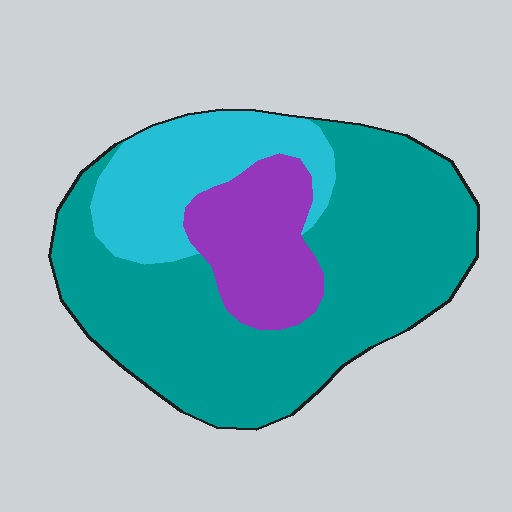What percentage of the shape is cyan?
Cyan takes up less than a quarter of the shape.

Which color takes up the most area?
Teal, at roughly 60%.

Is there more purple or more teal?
Teal.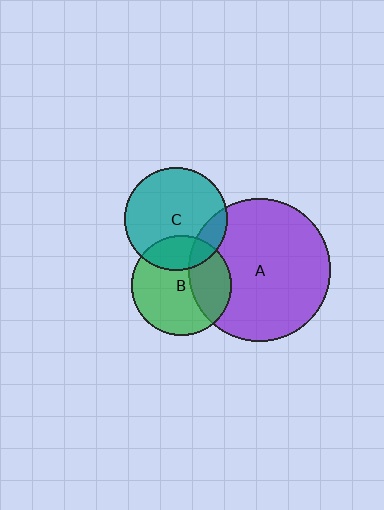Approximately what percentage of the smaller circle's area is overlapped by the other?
Approximately 30%.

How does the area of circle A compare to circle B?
Approximately 2.0 times.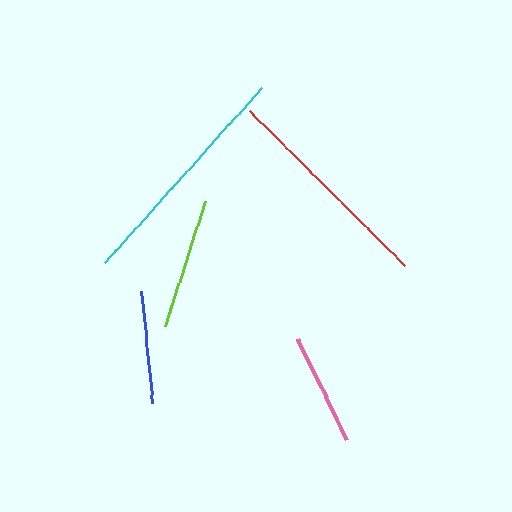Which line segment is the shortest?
The blue line is the shortest at approximately 112 pixels.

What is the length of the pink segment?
The pink segment is approximately 112 pixels long.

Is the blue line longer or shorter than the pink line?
The pink line is longer than the blue line.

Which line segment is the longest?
The cyan line is the longest at approximately 236 pixels.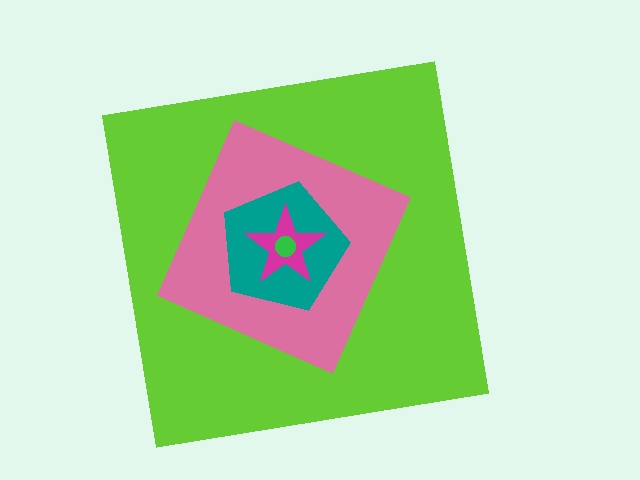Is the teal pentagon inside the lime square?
Yes.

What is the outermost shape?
The lime square.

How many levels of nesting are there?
5.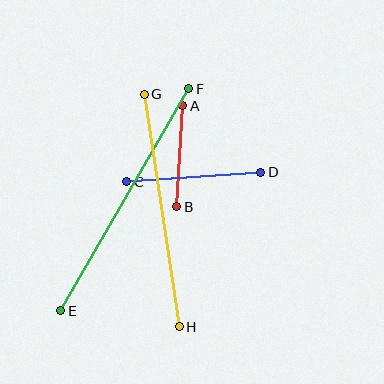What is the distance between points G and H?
The distance is approximately 235 pixels.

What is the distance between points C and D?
The distance is approximately 134 pixels.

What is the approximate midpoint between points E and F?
The midpoint is at approximately (125, 200) pixels.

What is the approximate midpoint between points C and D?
The midpoint is at approximately (194, 177) pixels.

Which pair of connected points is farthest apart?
Points E and F are farthest apart.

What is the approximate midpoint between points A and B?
The midpoint is at approximately (180, 156) pixels.